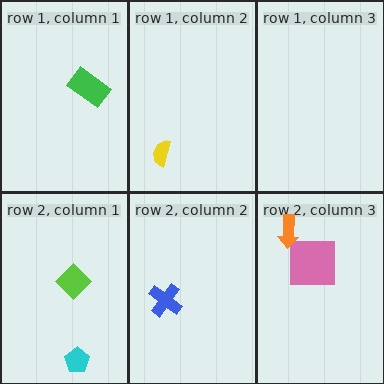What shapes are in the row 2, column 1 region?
The cyan pentagon, the lime diamond.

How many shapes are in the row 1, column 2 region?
1.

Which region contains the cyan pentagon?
The row 2, column 1 region.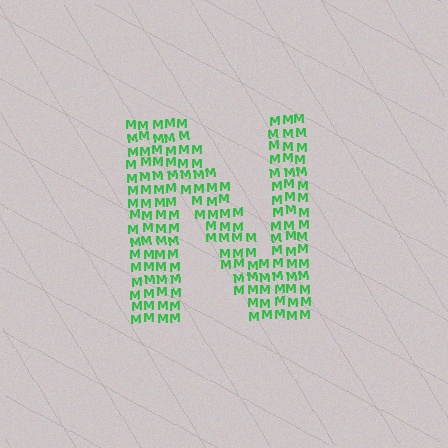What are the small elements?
The small elements are letter M's.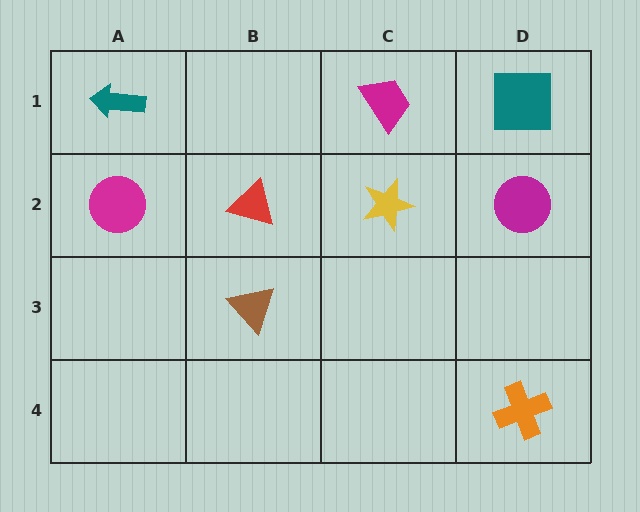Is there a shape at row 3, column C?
No, that cell is empty.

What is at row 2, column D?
A magenta circle.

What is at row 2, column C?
A yellow star.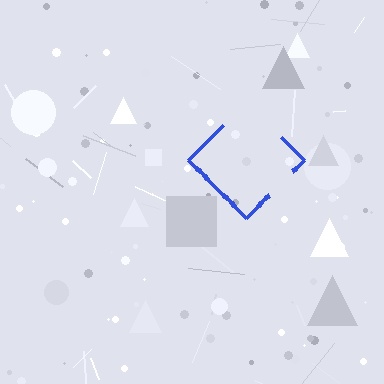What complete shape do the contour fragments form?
The contour fragments form a diamond.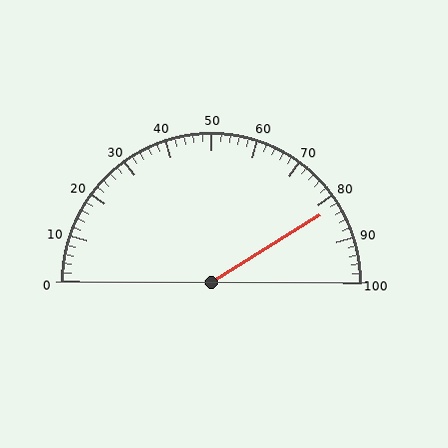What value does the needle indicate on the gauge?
The needle indicates approximately 82.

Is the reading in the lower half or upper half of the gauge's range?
The reading is in the upper half of the range (0 to 100).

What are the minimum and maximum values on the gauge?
The gauge ranges from 0 to 100.